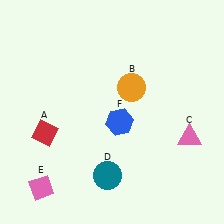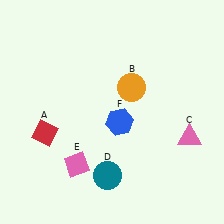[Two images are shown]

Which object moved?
The pink diamond (E) moved right.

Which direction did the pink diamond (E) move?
The pink diamond (E) moved right.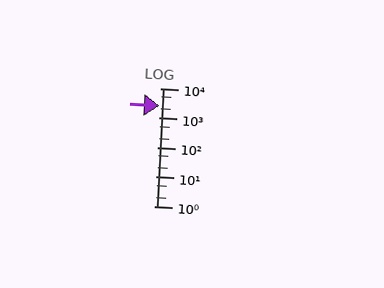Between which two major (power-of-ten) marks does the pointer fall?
The pointer is between 1000 and 10000.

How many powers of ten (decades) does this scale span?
The scale spans 4 decades, from 1 to 10000.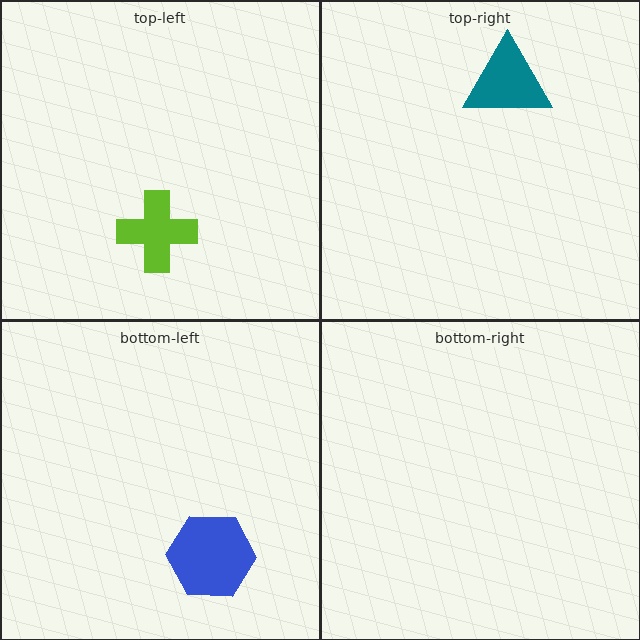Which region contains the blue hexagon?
The bottom-left region.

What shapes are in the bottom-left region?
The blue hexagon.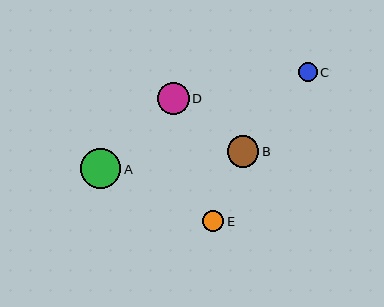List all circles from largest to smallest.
From largest to smallest: A, D, B, E, C.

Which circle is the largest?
Circle A is the largest with a size of approximately 40 pixels.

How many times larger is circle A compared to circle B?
Circle A is approximately 1.3 times the size of circle B.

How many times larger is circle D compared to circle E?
Circle D is approximately 1.5 times the size of circle E.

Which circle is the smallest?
Circle C is the smallest with a size of approximately 19 pixels.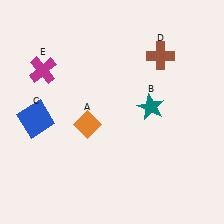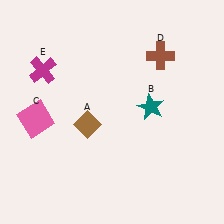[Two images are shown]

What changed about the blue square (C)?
In Image 1, C is blue. In Image 2, it changed to pink.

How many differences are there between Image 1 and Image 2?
There are 2 differences between the two images.